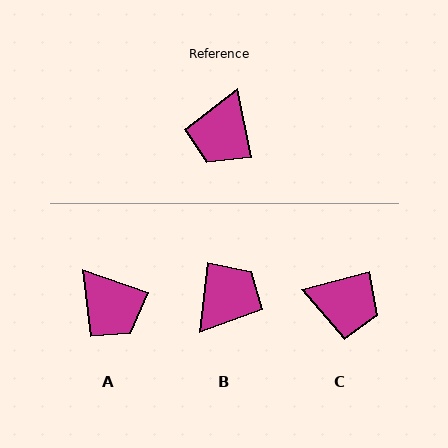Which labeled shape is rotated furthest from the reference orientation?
B, about 163 degrees away.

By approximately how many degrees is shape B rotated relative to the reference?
Approximately 163 degrees counter-clockwise.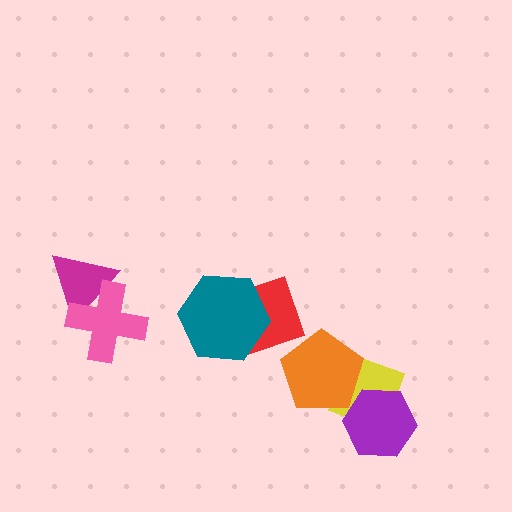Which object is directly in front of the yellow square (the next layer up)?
The purple hexagon is directly in front of the yellow square.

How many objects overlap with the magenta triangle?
1 object overlaps with the magenta triangle.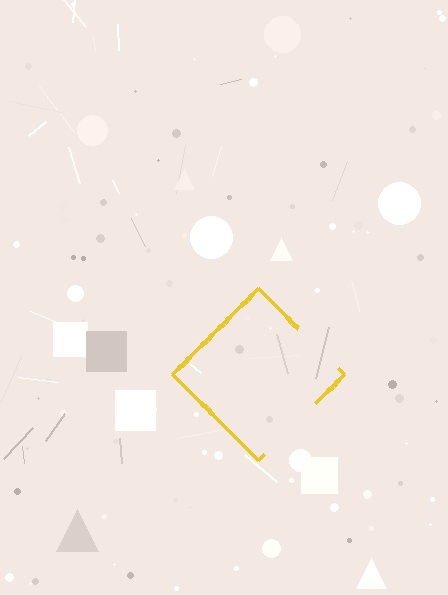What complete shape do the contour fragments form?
The contour fragments form a diamond.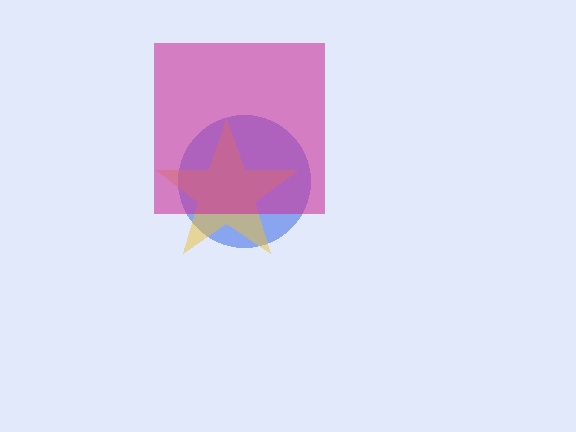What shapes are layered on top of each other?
The layered shapes are: a blue circle, a yellow star, a magenta square.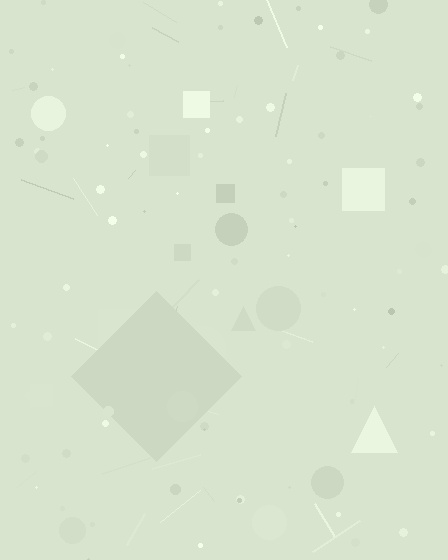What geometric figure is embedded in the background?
A diamond is embedded in the background.